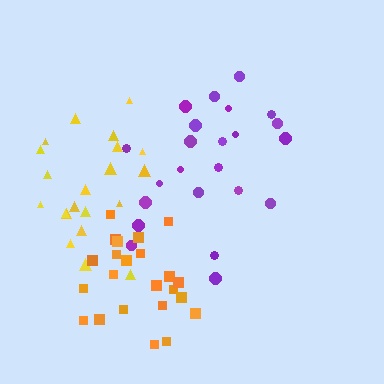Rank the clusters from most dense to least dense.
yellow, orange, purple.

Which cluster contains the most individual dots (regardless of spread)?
Purple (23).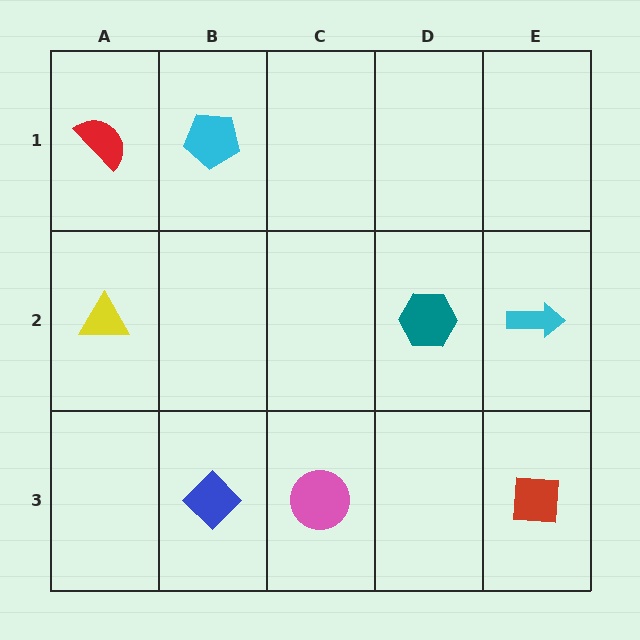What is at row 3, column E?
A red square.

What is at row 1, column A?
A red semicircle.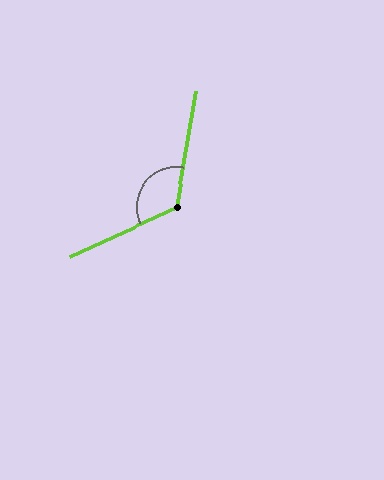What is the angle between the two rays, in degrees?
Approximately 124 degrees.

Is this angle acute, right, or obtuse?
It is obtuse.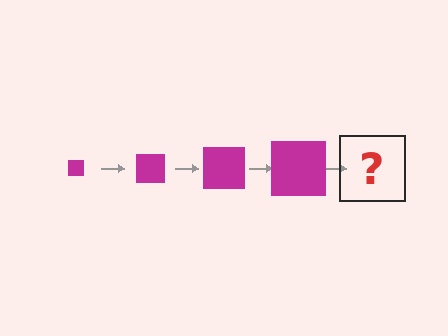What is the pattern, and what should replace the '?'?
The pattern is that the square gets progressively larger each step. The '?' should be a magenta square, larger than the previous one.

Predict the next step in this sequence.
The next step is a magenta square, larger than the previous one.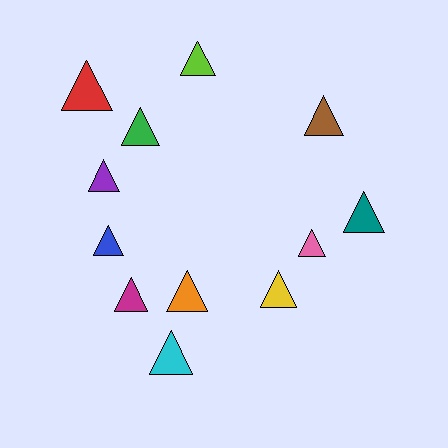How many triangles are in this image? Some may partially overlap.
There are 12 triangles.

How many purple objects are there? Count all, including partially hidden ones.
There is 1 purple object.